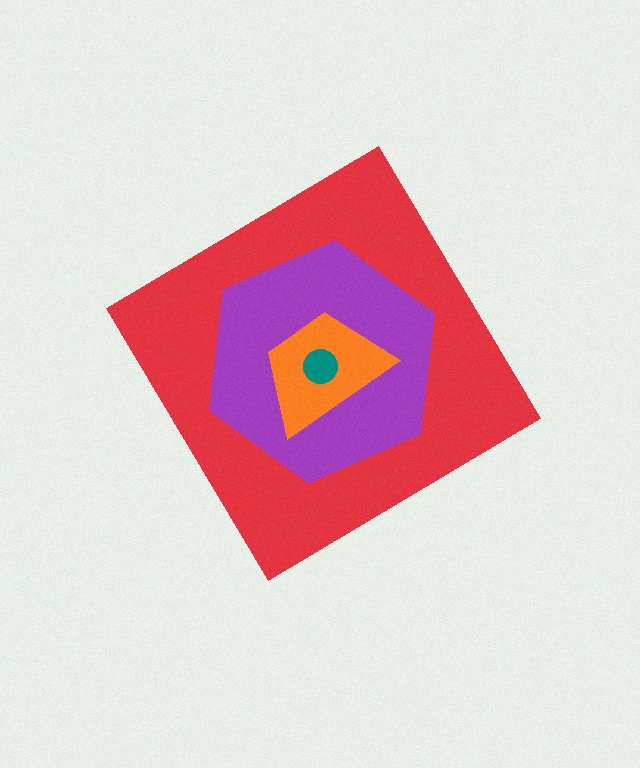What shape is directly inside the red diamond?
The purple hexagon.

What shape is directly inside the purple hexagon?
The orange trapezoid.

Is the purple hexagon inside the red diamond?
Yes.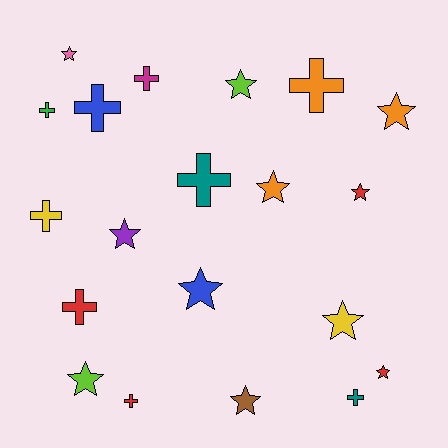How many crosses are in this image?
There are 9 crosses.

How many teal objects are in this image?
There are 2 teal objects.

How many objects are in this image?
There are 20 objects.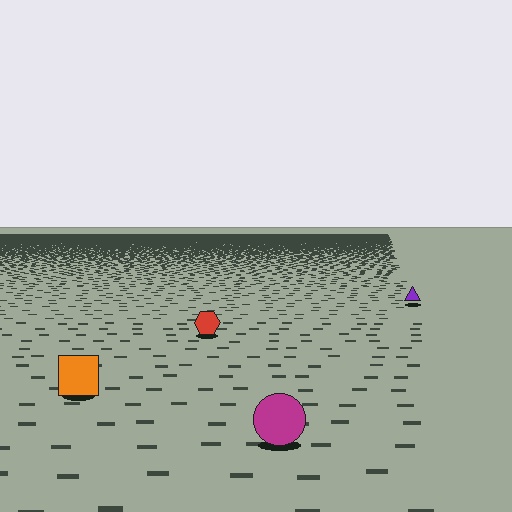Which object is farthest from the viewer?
The purple triangle is farthest from the viewer. It appears smaller and the ground texture around it is denser.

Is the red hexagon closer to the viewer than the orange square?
No. The orange square is closer — you can tell from the texture gradient: the ground texture is coarser near it.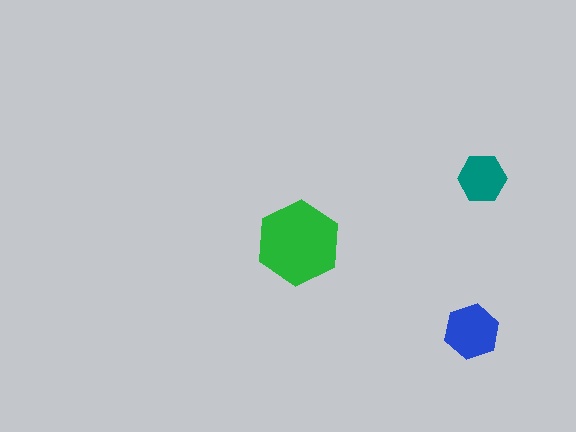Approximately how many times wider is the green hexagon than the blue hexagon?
About 1.5 times wider.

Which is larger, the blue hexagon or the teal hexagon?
The blue one.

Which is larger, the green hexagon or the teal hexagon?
The green one.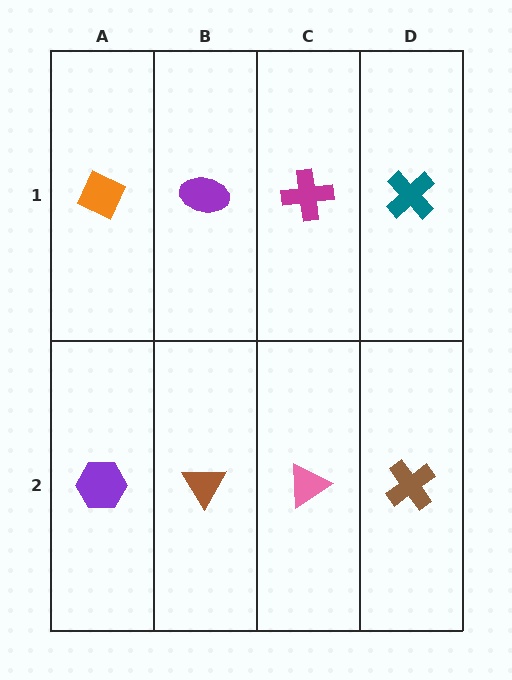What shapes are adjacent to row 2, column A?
An orange diamond (row 1, column A), a brown triangle (row 2, column B).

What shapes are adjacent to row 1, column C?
A pink triangle (row 2, column C), a purple ellipse (row 1, column B), a teal cross (row 1, column D).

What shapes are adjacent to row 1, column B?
A brown triangle (row 2, column B), an orange diamond (row 1, column A), a magenta cross (row 1, column C).